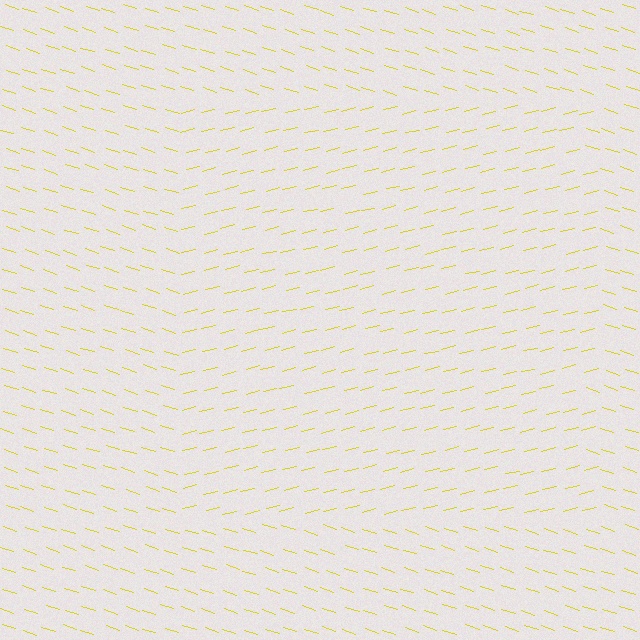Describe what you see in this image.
The image is filled with small yellow line segments. A rectangle region in the image has lines oriented differently from the surrounding lines, creating a visible texture boundary.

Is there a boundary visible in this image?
Yes, there is a texture boundary formed by a change in line orientation.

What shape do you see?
I see a rectangle.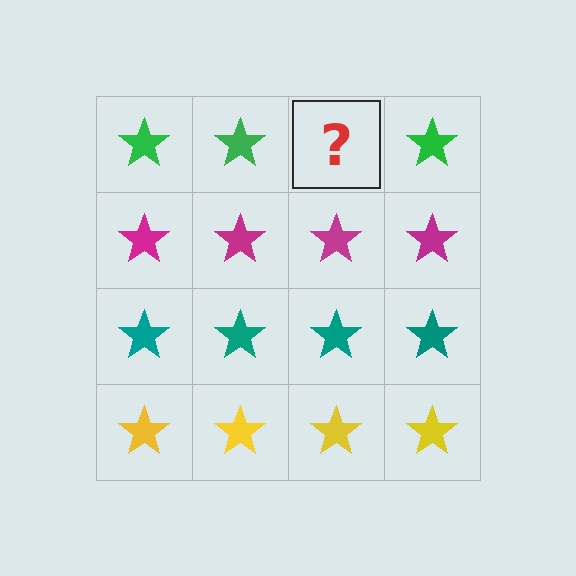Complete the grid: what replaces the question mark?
The question mark should be replaced with a green star.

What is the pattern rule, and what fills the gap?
The rule is that each row has a consistent color. The gap should be filled with a green star.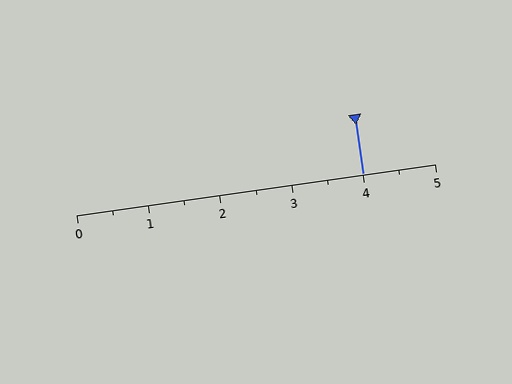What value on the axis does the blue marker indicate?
The marker indicates approximately 4.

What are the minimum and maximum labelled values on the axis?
The axis runs from 0 to 5.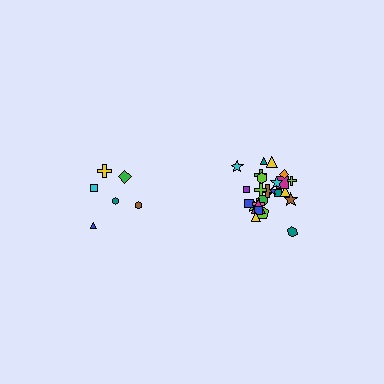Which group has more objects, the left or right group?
The right group.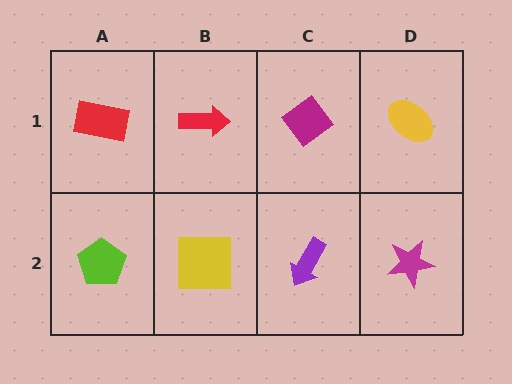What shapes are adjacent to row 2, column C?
A magenta diamond (row 1, column C), a yellow square (row 2, column B), a magenta star (row 2, column D).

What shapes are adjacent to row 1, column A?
A lime pentagon (row 2, column A), a red arrow (row 1, column B).